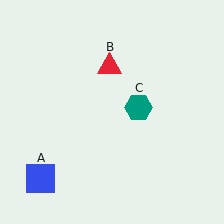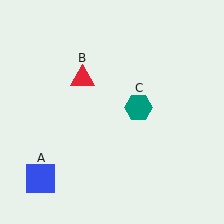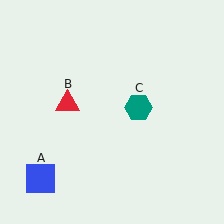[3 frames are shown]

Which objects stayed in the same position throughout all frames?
Blue square (object A) and teal hexagon (object C) remained stationary.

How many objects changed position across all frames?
1 object changed position: red triangle (object B).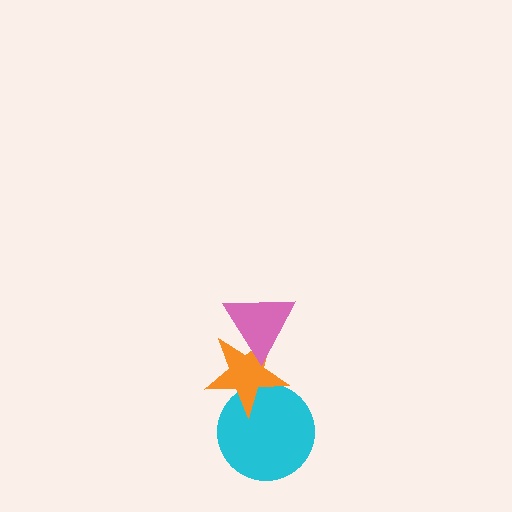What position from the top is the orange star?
The orange star is 2nd from the top.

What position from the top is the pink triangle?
The pink triangle is 1st from the top.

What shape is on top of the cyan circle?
The orange star is on top of the cyan circle.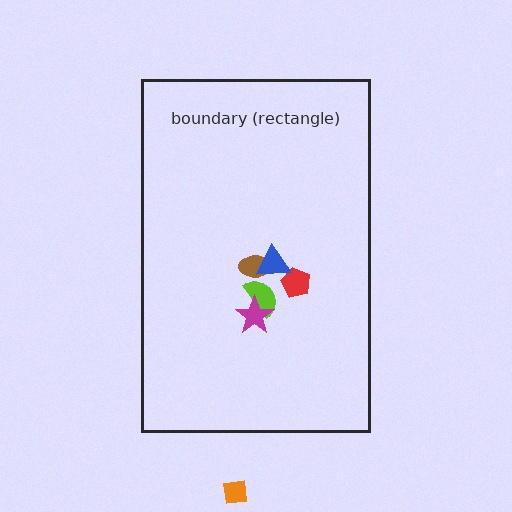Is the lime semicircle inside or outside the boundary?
Inside.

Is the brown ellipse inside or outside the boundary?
Inside.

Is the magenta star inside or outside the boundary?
Inside.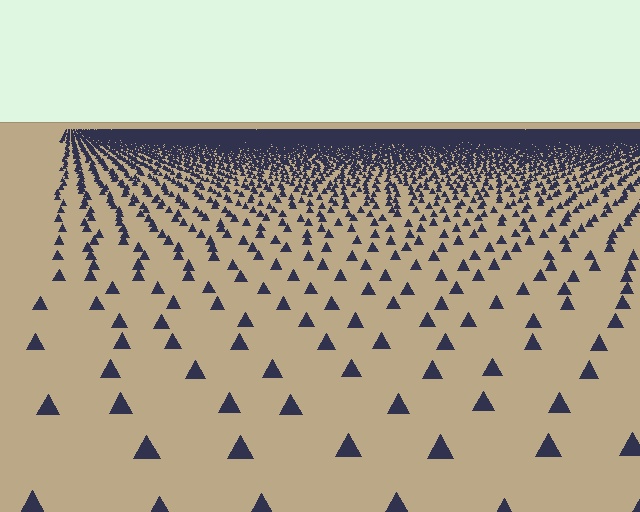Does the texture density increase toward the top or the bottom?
Density increases toward the top.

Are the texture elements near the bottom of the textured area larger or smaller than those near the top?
Larger. Near the bottom, elements are closer to the viewer and appear at a bigger on-screen size.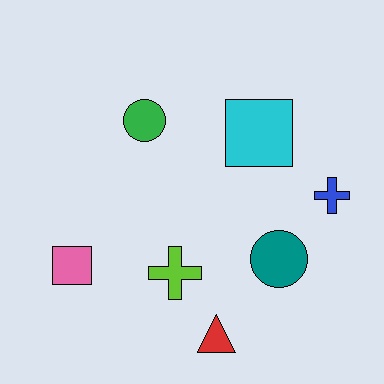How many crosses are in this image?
There are 2 crosses.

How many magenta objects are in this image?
There are no magenta objects.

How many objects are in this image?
There are 7 objects.